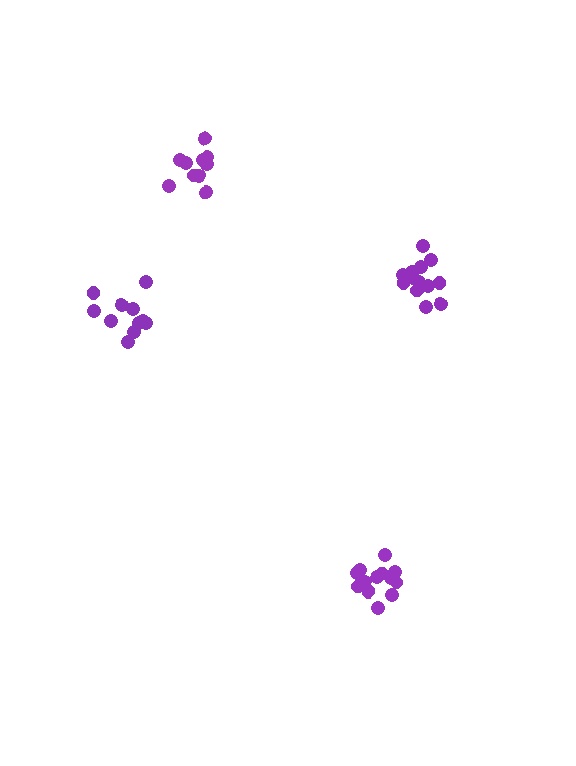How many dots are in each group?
Group 1: 13 dots, Group 2: 11 dots, Group 3: 14 dots, Group 4: 10 dots (48 total).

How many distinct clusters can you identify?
There are 4 distinct clusters.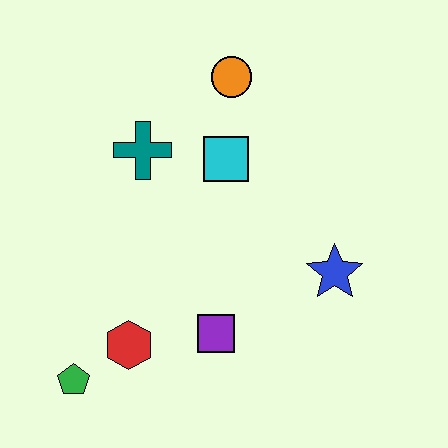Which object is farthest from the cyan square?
The green pentagon is farthest from the cyan square.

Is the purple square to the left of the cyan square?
Yes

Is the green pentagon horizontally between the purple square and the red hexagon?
No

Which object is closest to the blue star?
The purple square is closest to the blue star.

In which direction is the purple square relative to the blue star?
The purple square is to the left of the blue star.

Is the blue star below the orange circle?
Yes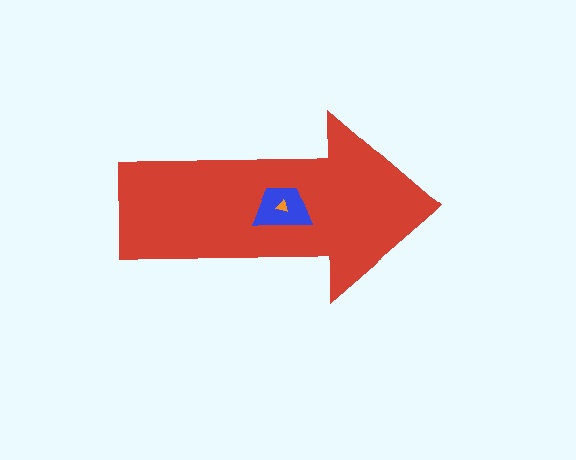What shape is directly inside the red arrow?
The blue trapezoid.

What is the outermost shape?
The red arrow.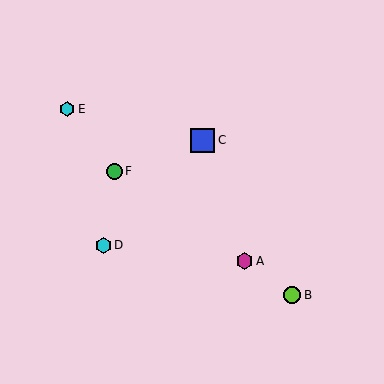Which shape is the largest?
The blue square (labeled C) is the largest.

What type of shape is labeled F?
Shape F is a green circle.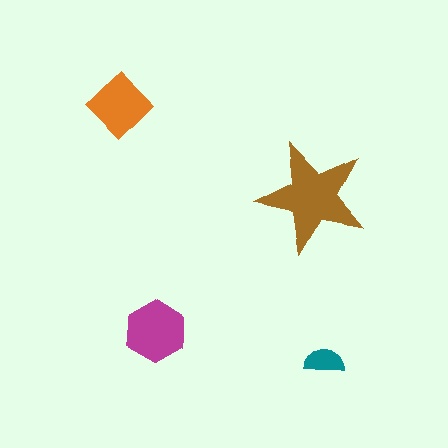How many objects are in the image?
There are 4 objects in the image.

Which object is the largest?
The brown star.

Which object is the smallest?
The teal semicircle.